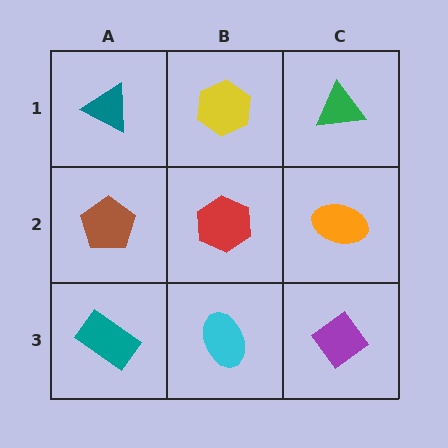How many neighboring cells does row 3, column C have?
2.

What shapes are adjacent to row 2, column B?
A yellow hexagon (row 1, column B), a cyan ellipse (row 3, column B), a brown pentagon (row 2, column A), an orange ellipse (row 2, column C).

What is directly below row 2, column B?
A cyan ellipse.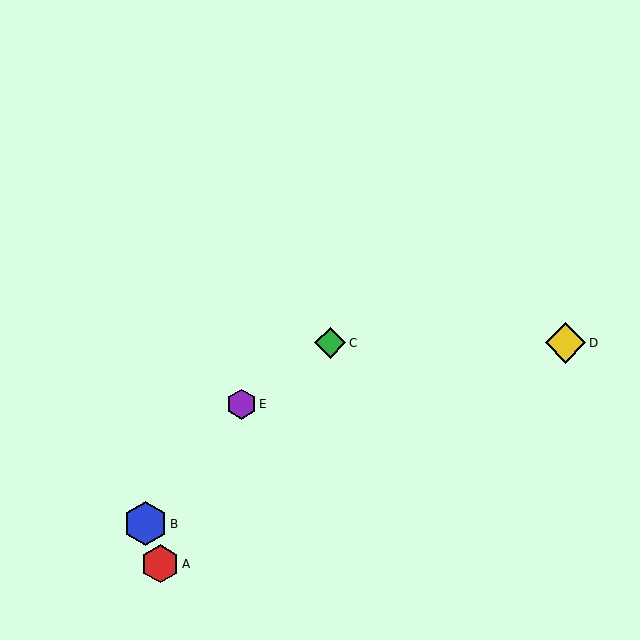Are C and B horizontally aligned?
No, C is at y≈343 and B is at y≈524.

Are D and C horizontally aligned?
Yes, both are at y≈343.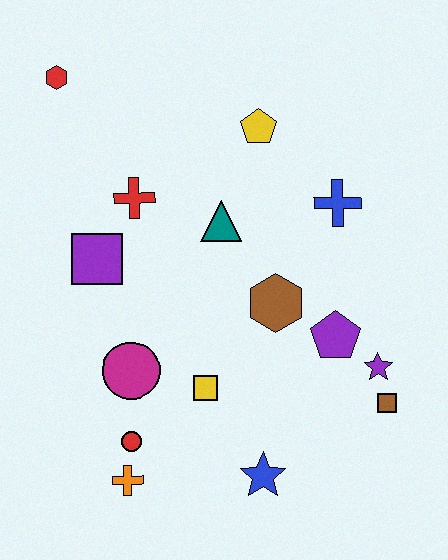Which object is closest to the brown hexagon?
The purple pentagon is closest to the brown hexagon.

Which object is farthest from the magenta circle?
The red hexagon is farthest from the magenta circle.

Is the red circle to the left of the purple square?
No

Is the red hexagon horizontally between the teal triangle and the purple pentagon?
No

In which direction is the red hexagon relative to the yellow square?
The red hexagon is above the yellow square.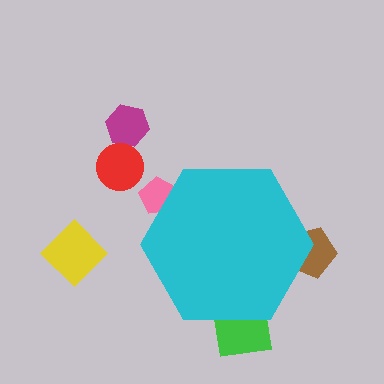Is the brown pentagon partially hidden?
Yes, the brown pentagon is partially hidden behind the cyan hexagon.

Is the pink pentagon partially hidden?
Yes, the pink pentagon is partially hidden behind the cyan hexagon.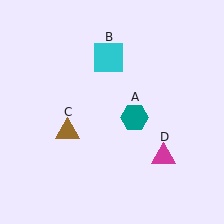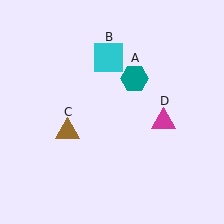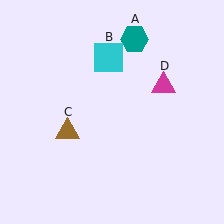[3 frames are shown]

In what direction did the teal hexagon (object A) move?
The teal hexagon (object A) moved up.